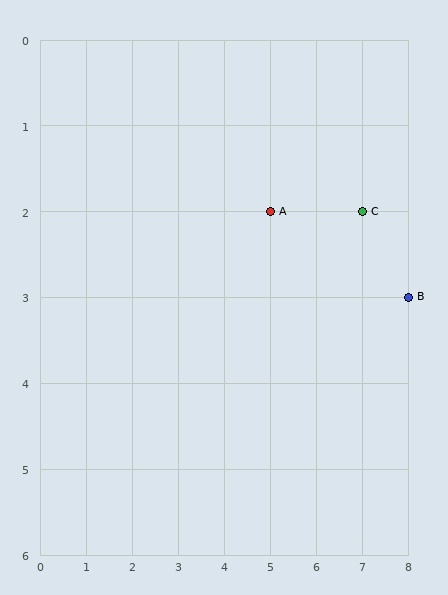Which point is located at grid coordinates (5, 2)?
Point A is at (5, 2).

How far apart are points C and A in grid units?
Points C and A are 2 columns apart.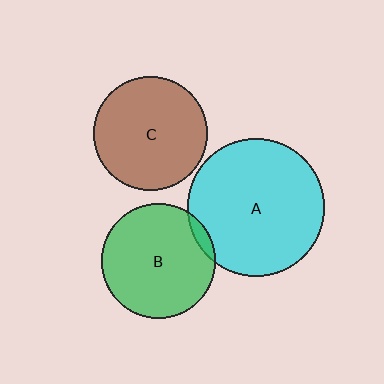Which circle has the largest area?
Circle A (cyan).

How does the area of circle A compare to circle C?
Approximately 1.5 times.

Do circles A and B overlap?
Yes.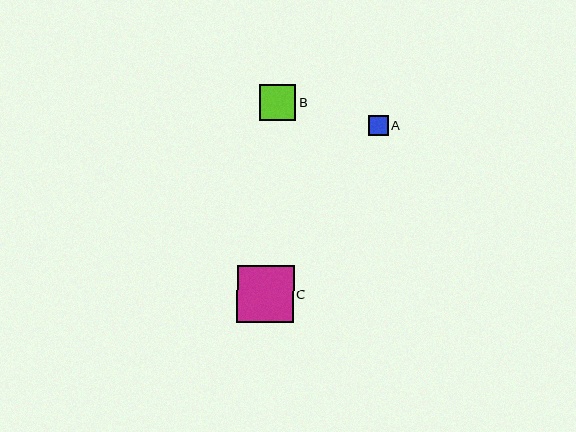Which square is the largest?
Square C is the largest with a size of approximately 57 pixels.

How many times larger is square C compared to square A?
Square C is approximately 2.9 times the size of square A.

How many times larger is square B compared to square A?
Square B is approximately 1.8 times the size of square A.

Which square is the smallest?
Square A is the smallest with a size of approximately 20 pixels.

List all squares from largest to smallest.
From largest to smallest: C, B, A.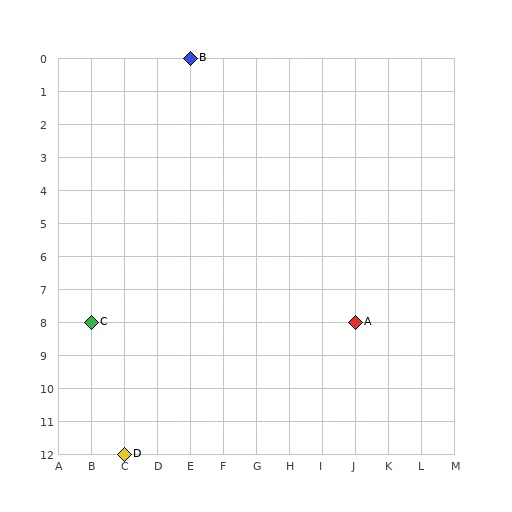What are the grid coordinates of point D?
Point D is at grid coordinates (C, 12).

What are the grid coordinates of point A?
Point A is at grid coordinates (J, 8).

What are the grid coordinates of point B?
Point B is at grid coordinates (E, 0).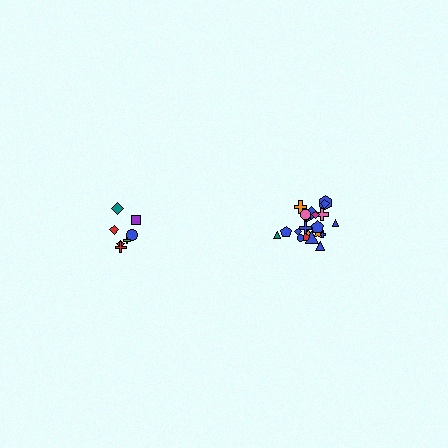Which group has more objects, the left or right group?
The right group.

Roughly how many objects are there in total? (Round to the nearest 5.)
Roughly 30 objects in total.